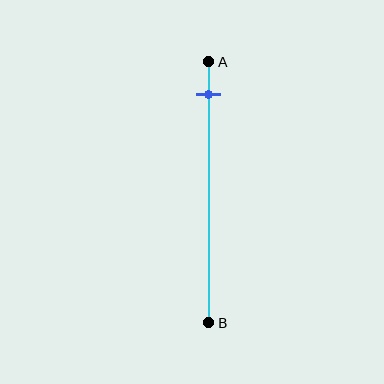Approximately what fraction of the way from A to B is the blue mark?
The blue mark is approximately 15% of the way from A to B.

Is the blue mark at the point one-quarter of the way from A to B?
No, the mark is at about 15% from A, not at the 25% one-quarter point.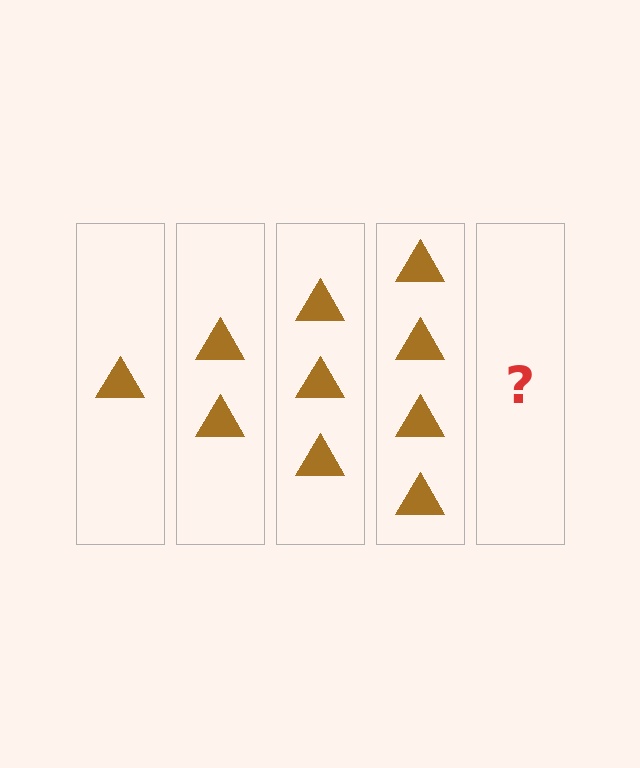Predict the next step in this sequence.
The next step is 5 triangles.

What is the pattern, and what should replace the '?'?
The pattern is that each step adds one more triangle. The '?' should be 5 triangles.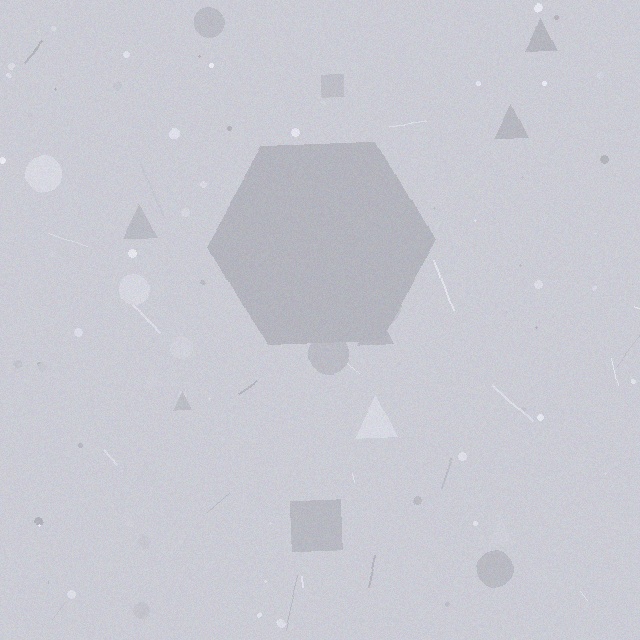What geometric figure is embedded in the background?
A hexagon is embedded in the background.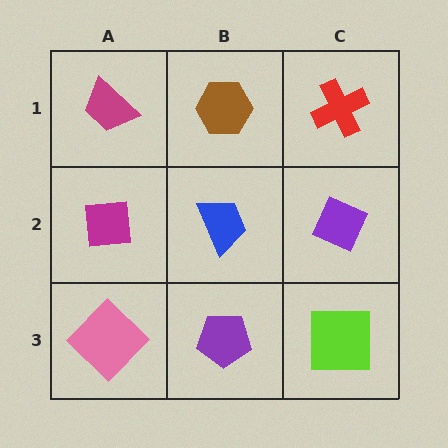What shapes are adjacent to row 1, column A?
A magenta square (row 2, column A), a brown hexagon (row 1, column B).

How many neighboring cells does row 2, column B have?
4.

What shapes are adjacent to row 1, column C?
A purple diamond (row 2, column C), a brown hexagon (row 1, column B).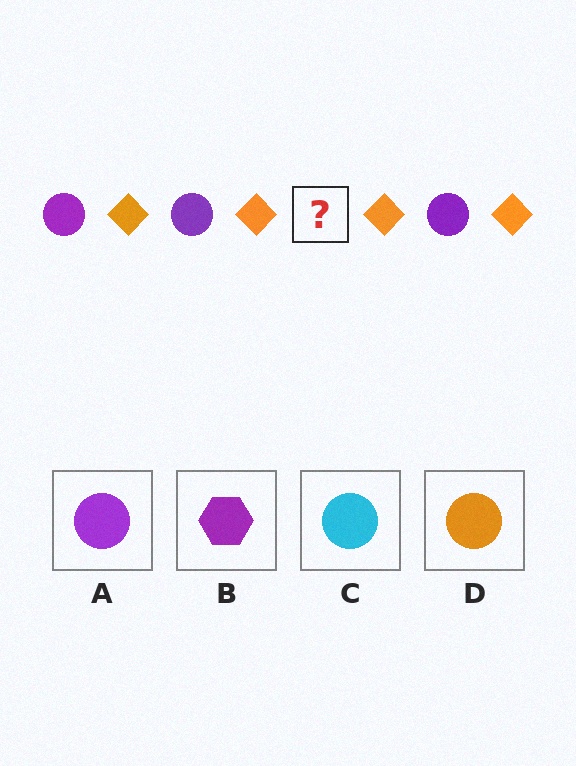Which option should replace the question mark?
Option A.